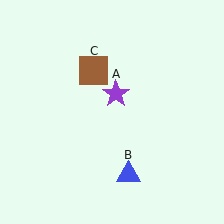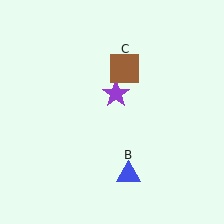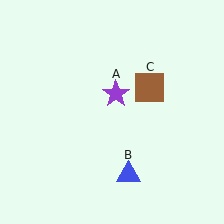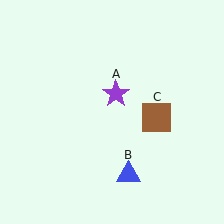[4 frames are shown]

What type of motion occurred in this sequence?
The brown square (object C) rotated clockwise around the center of the scene.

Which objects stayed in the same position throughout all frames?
Purple star (object A) and blue triangle (object B) remained stationary.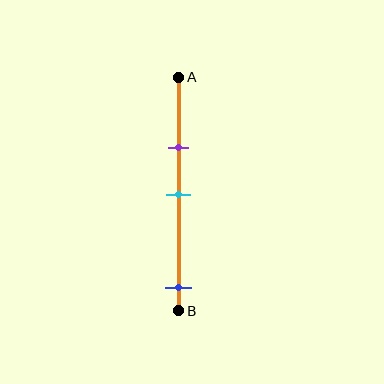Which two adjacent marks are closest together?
The purple and cyan marks are the closest adjacent pair.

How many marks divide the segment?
There are 3 marks dividing the segment.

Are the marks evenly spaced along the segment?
No, the marks are not evenly spaced.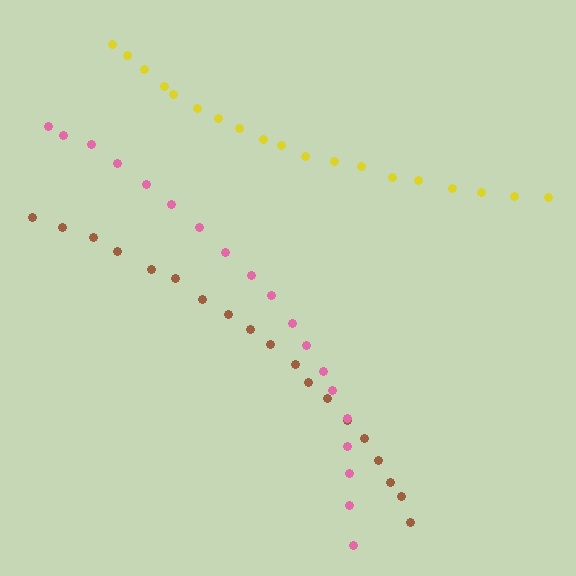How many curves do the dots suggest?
There are 3 distinct paths.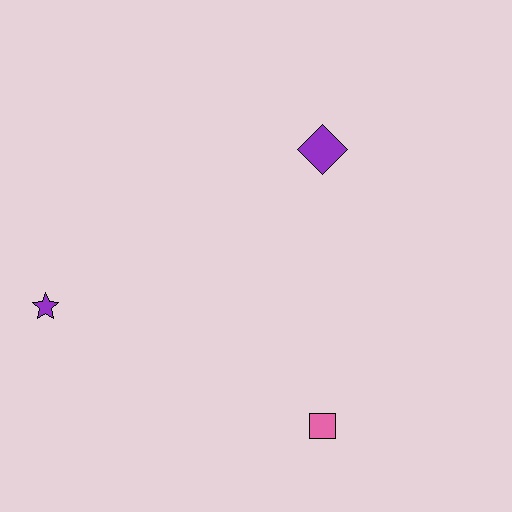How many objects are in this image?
There are 3 objects.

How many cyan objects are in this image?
There are no cyan objects.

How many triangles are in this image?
There are no triangles.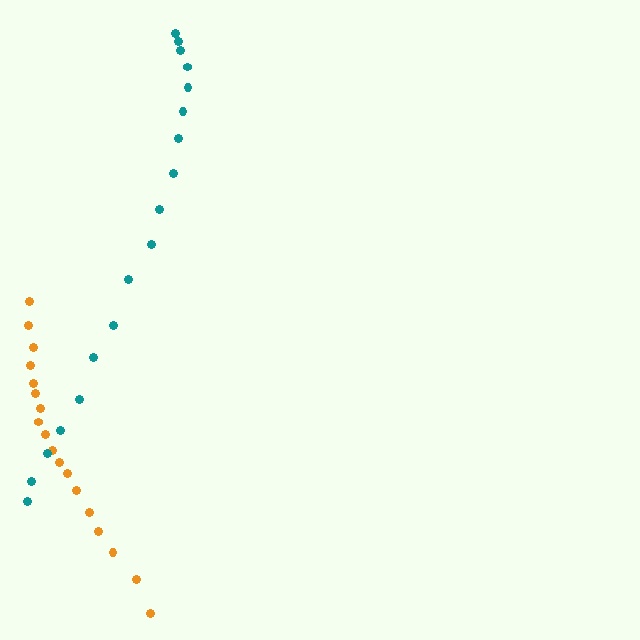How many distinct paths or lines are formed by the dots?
There are 2 distinct paths.